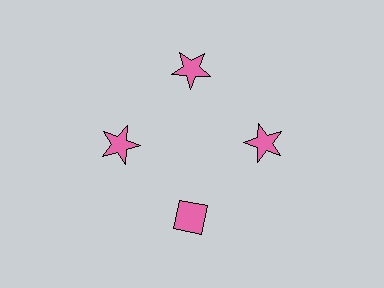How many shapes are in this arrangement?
There are 4 shapes arranged in a ring pattern.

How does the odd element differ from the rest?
It has a different shape: diamond instead of star.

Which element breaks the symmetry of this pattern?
The pink diamond at roughly the 6 o'clock position breaks the symmetry. All other shapes are pink stars.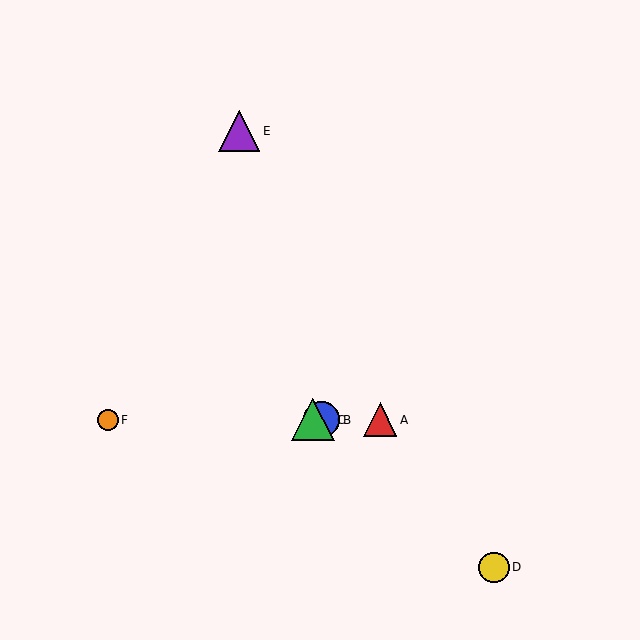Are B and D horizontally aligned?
No, B is at y≈420 and D is at y≈567.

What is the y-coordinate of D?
Object D is at y≈567.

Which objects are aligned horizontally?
Objects A, B, C, F are aligned horizontally.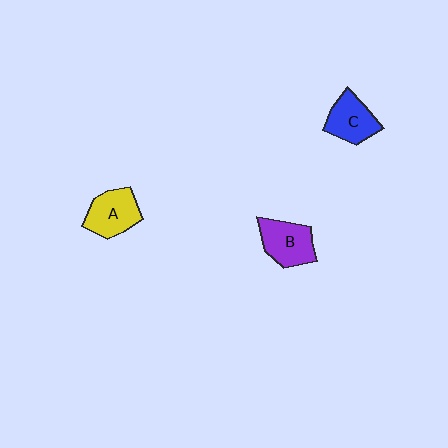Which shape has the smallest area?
Shape C (blue).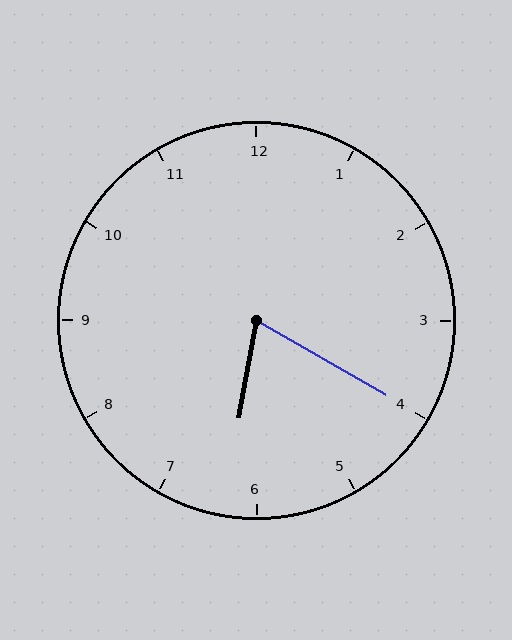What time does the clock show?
6:20.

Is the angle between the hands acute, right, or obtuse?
It is acute.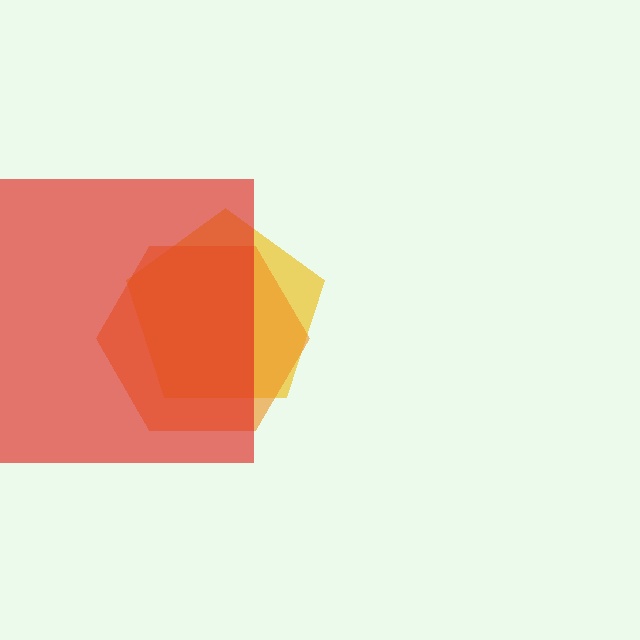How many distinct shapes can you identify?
There are 3 distinct shapes: a yellow pentagon, an orange hexagon, a red square.